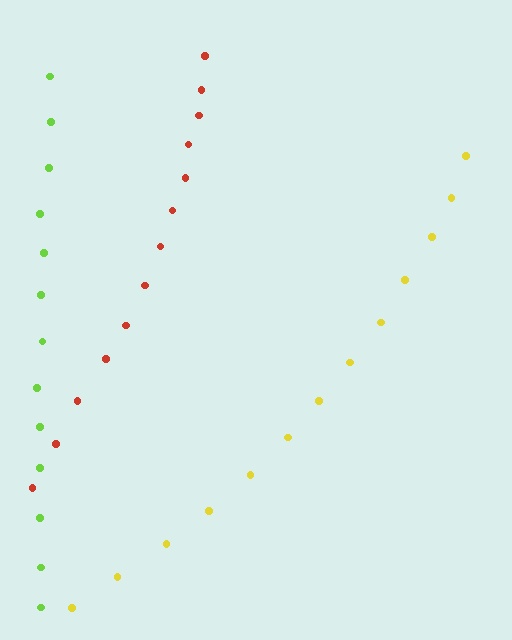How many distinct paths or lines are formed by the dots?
There are 3 distinct paths.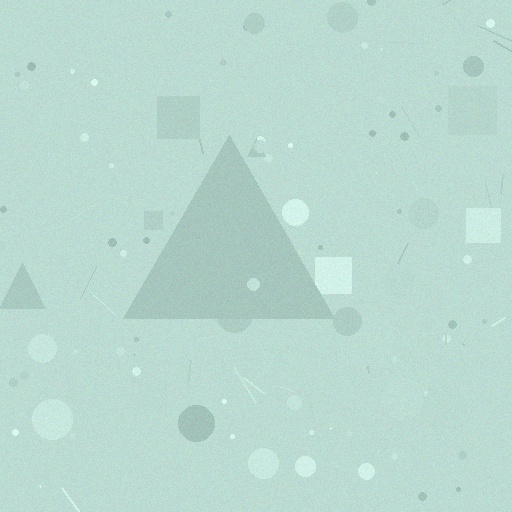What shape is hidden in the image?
A triangle is hidden in the image.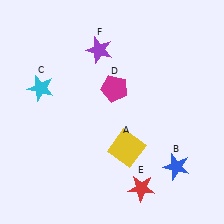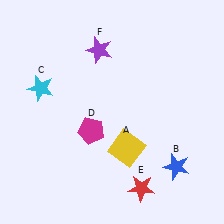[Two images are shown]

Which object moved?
The magenta pentagon (D) moved down.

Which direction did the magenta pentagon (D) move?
The magenta pentagon (D) moved down.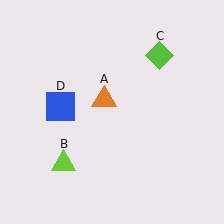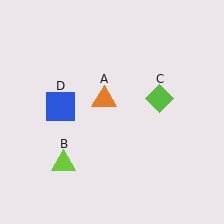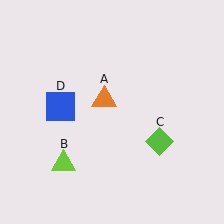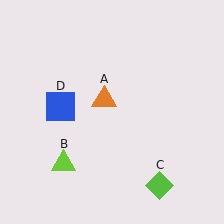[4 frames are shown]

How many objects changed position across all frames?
1 object changed position: lime diamond (object C).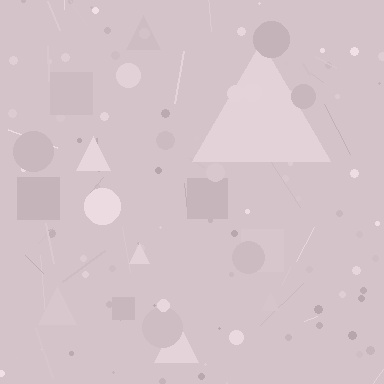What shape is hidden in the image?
A triangle is hidden in the image.